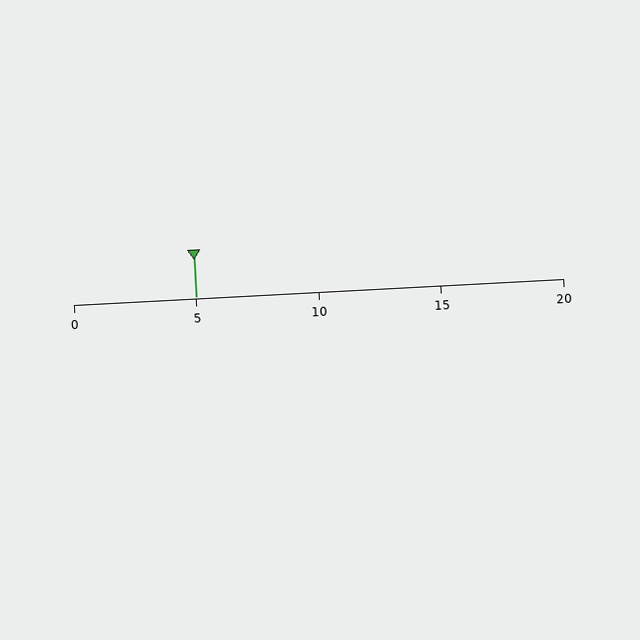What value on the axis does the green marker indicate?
The marker indicates approximately 5.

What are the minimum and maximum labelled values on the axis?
The axis runs from 0 to 20.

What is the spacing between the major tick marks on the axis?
The major ticks are spaced 5 apart.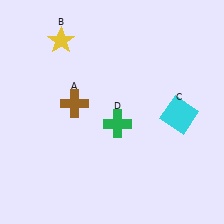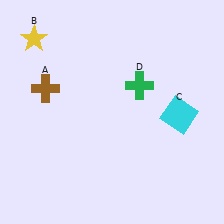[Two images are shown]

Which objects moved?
The objects that moved are: the brown cross (A), the yellow star (B), the green cross (D).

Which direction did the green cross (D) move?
The green cross (D) moved up.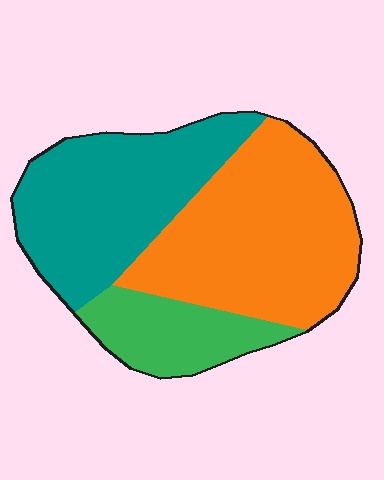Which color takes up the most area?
Orange, at roughly 45%.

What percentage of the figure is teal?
Teal takes up about three eighths (3/8) of the figure.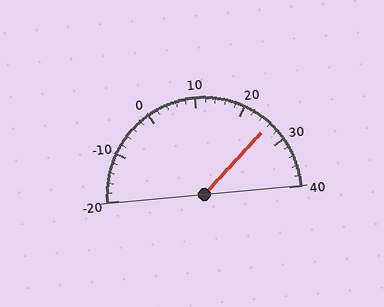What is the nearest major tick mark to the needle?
The nearest major tick mark is 30.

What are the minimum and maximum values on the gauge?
The gauge ranges from -20 to 40.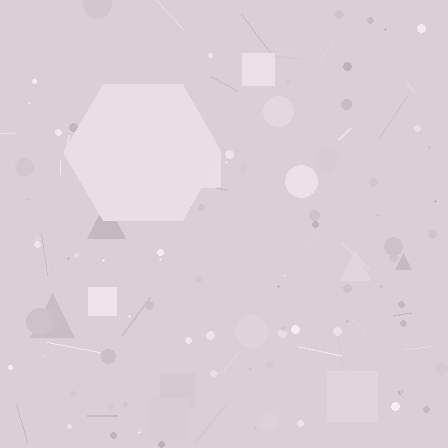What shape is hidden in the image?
A hexagon is hidden in the image.